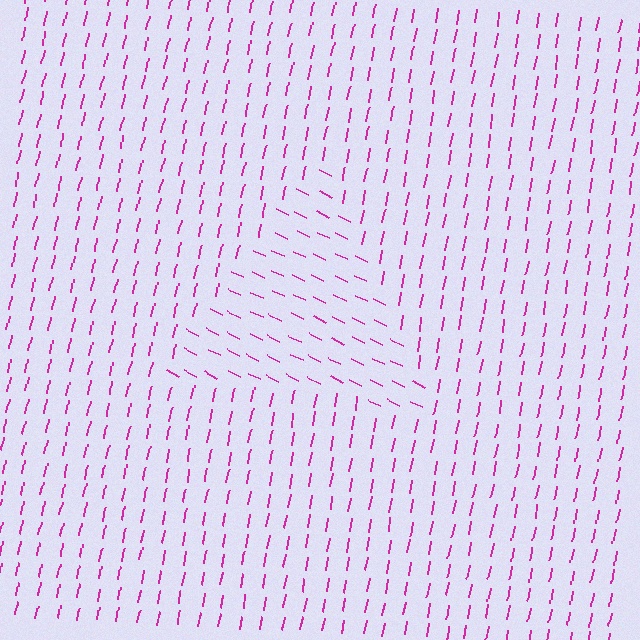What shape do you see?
I see a triangle.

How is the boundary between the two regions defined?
The boundary is defined purely by a change in line orientation (approximately 74 degrees difference). All lines are the same color and thickness.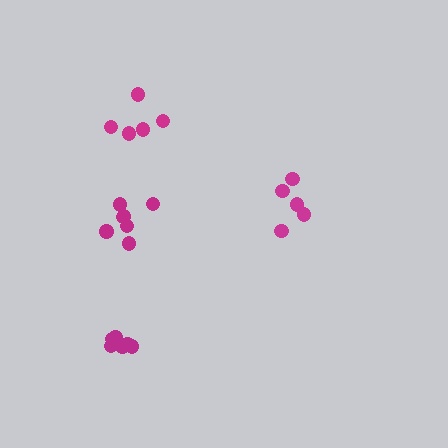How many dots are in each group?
Group 1: 7 dots, Group 2: 5 dots, Group 3: 5 dots, Group 4: 6 dots (23 total).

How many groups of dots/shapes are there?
There are 4 groups.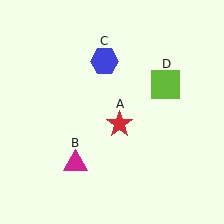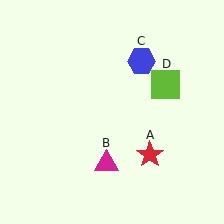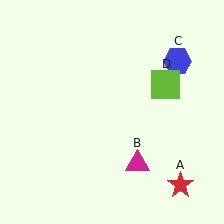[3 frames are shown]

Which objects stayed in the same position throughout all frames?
Lime square (object D) remained stationary.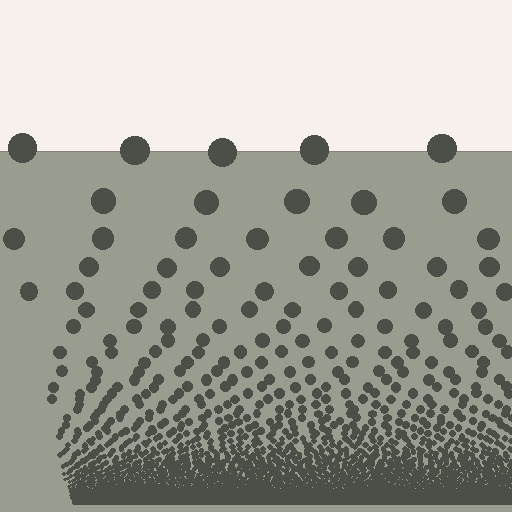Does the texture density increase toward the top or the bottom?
Density increases toward the bottom.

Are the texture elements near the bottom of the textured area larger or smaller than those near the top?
Smaller. The gradient is inverted — elements near the bottom are smaller and denser.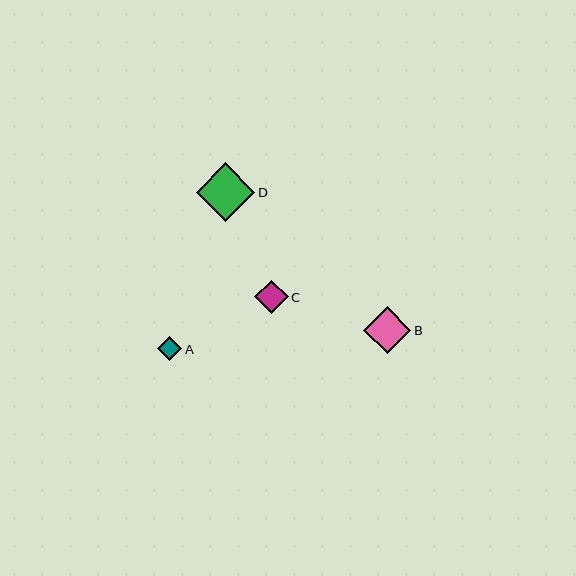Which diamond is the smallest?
Diamond A is the smallest with a size of approximately 24 pixels.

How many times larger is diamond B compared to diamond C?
Diamond B is approximately 1.4 times the size of diamond C.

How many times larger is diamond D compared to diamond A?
Diamond D is approximately 2.4 times the size of diamond A.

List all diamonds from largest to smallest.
From largest to smallest: D, B, C, A.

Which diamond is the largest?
Diamond D is the largest with a size of approximately 59 pixels.